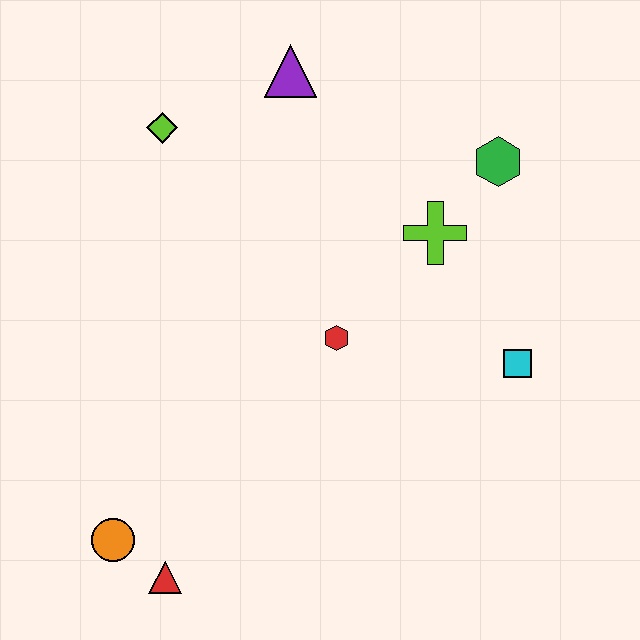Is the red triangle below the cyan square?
Yes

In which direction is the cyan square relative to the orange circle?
The cyan square is to the right of the orange circle.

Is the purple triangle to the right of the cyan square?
No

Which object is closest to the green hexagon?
The lime cross is closest to the green hexagon.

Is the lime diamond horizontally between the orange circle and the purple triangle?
Yes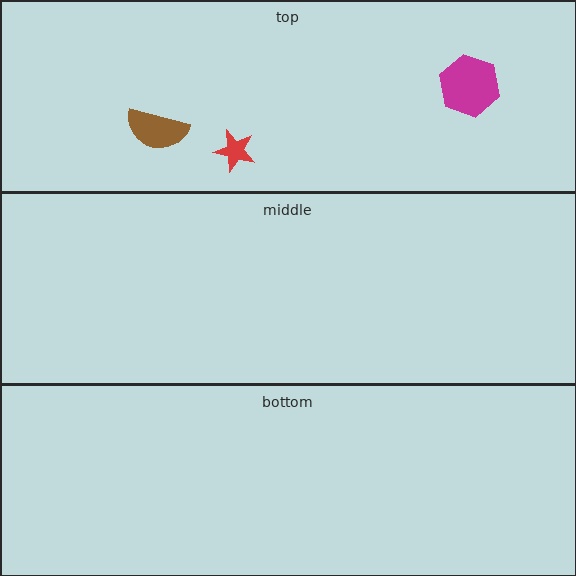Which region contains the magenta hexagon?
The top region.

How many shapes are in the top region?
3.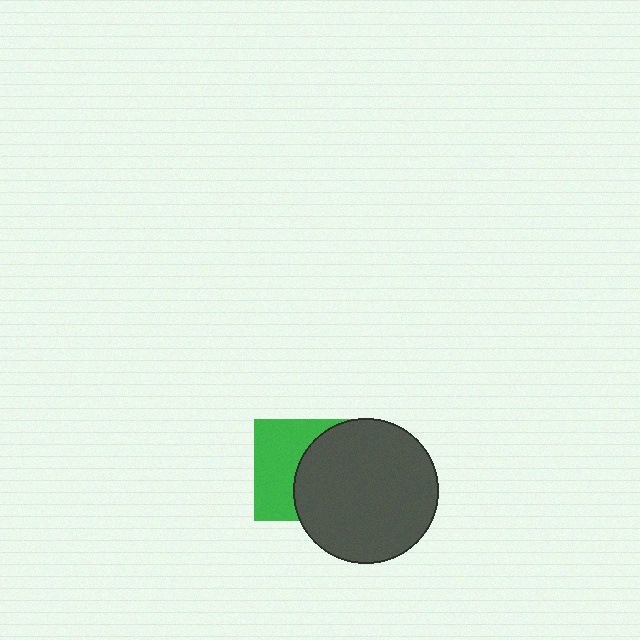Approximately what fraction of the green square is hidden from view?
Roughly 50% of the green square is hidden behind the dark gray circle.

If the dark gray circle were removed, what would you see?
You would see the complete green square.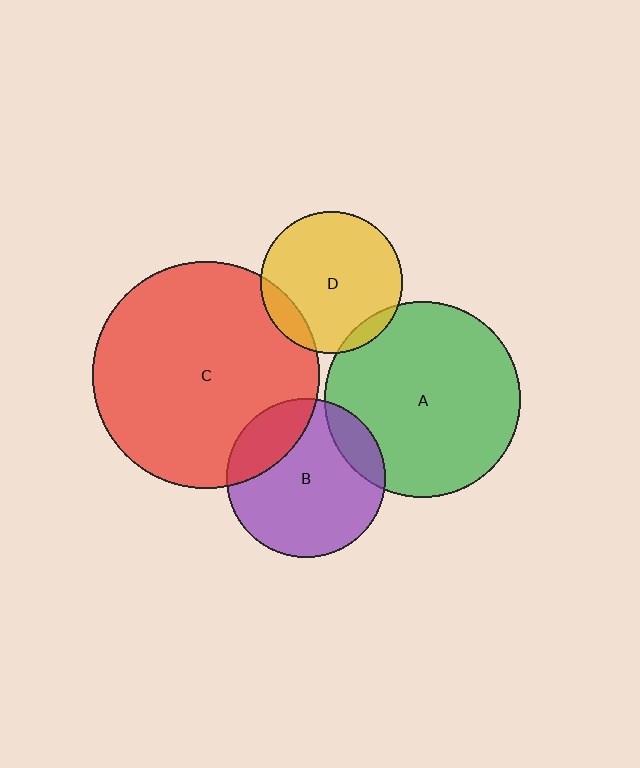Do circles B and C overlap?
Yes.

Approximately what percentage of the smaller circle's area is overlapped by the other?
Approximately 20%.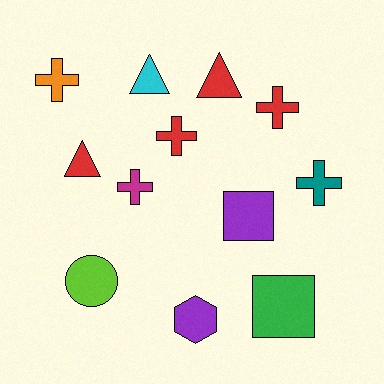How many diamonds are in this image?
There are no diamonds.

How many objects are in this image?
There are 12 objects.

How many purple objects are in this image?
There are 2 purple objects.